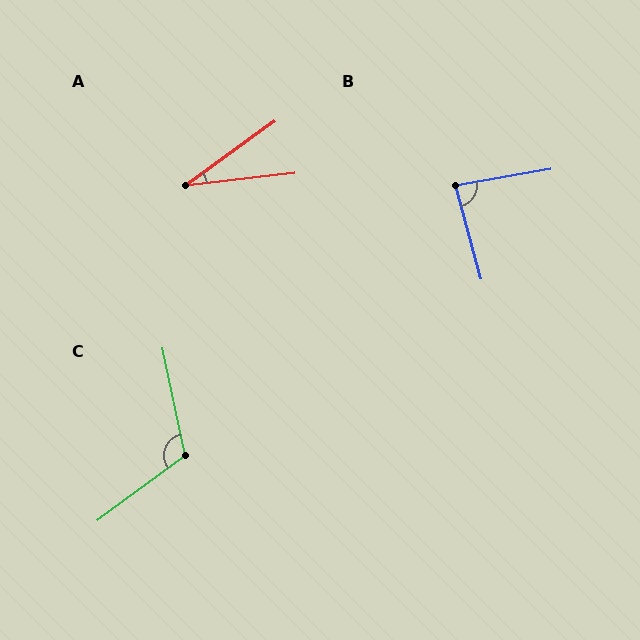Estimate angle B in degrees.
Approximately 85 degrees.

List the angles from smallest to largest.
A (29°), B (85°), C (115°).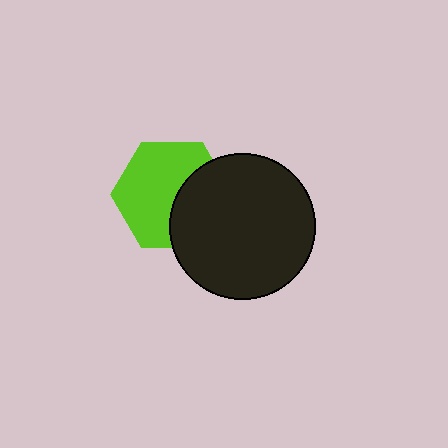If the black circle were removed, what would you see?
You would see the complete lime hexagon.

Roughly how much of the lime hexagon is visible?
About half of it is visible (roughly 63%).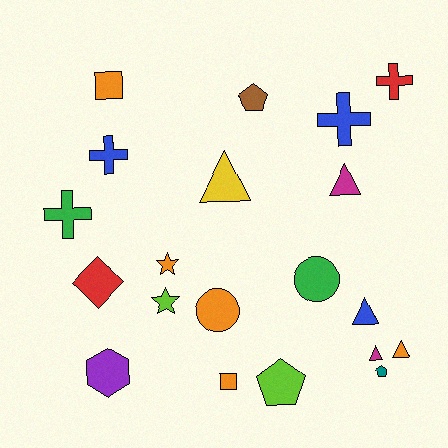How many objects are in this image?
There are 20 objects.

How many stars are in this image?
There are 2 stars.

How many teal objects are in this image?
There is 1 teal object.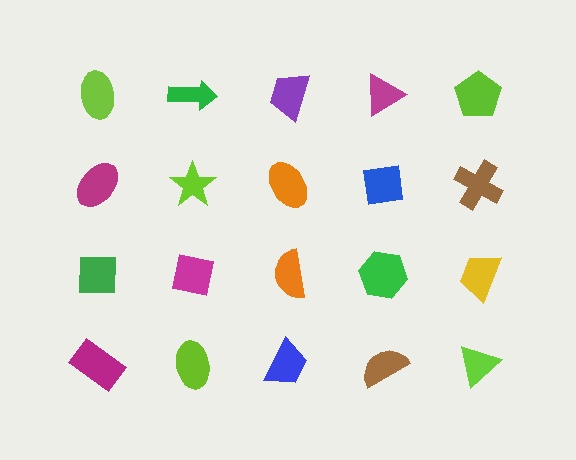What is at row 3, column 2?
A magenta square.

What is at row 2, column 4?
A blue square.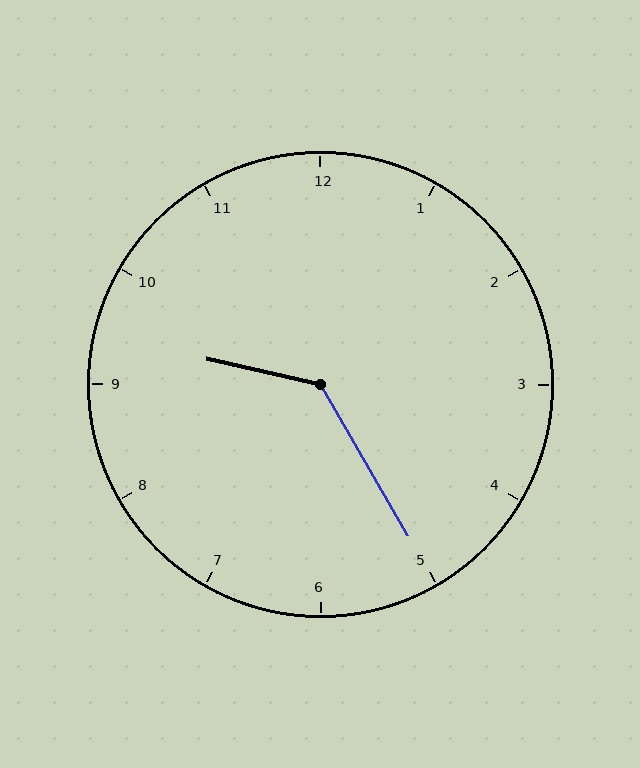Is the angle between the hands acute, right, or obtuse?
It is obtuse.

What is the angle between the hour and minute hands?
Approximately 132 degrees.